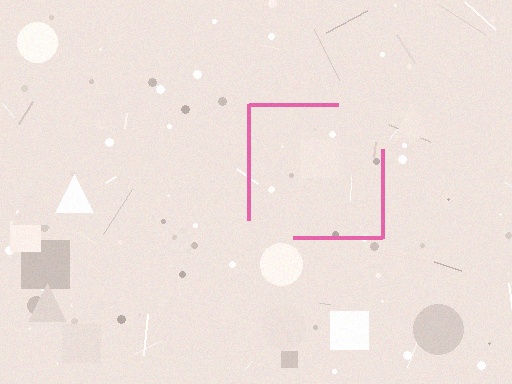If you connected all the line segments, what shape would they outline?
They would outline a square.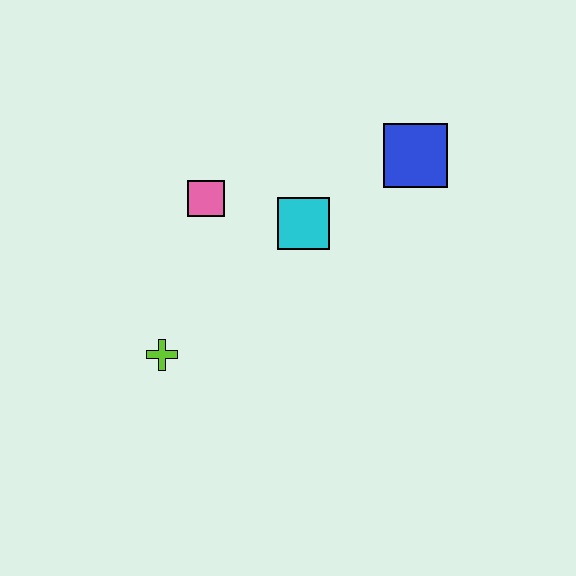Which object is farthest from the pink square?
The blue square is farthest from the pink square.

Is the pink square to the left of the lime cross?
No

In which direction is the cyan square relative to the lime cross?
The cyan square is to the right of the lime cross.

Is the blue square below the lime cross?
No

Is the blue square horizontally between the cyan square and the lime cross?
No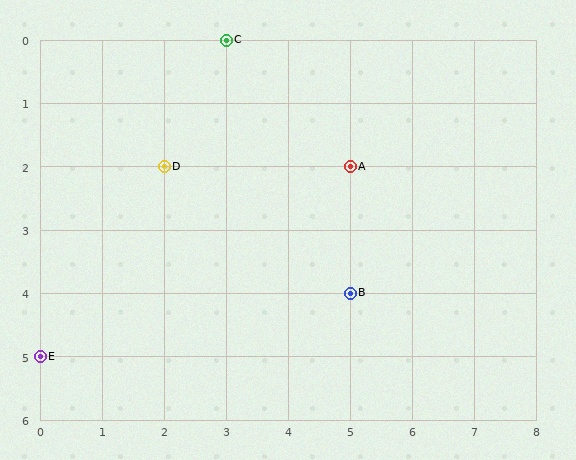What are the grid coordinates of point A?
Point A is at grid coordinates (5, 2).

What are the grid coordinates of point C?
Point C is at grid coordinates (3, 0).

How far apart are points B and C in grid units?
Points B and C are 2 columns and 4 rows apart (about 4.5 grid units diagonally).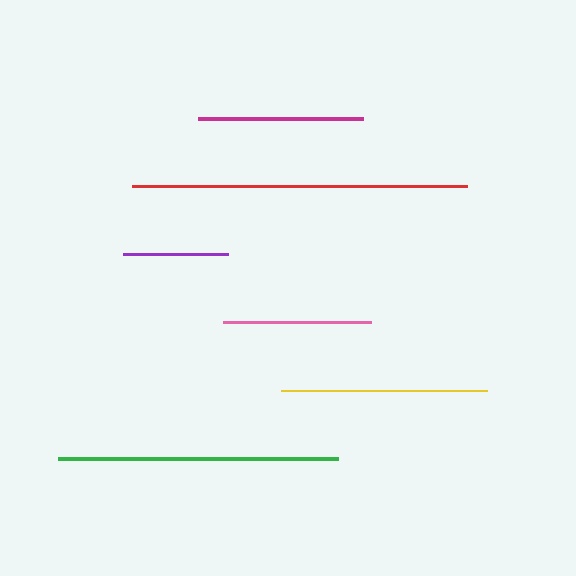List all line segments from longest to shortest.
From longest to shortest: red, green, yellow, magenta, pink, purple.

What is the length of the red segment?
The red segment is approximately 335 pixels long.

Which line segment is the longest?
The red line is the longest at approximately 335 pixels.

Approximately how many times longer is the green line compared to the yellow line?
The green line is approximately 1.4 times the length of the yellow line.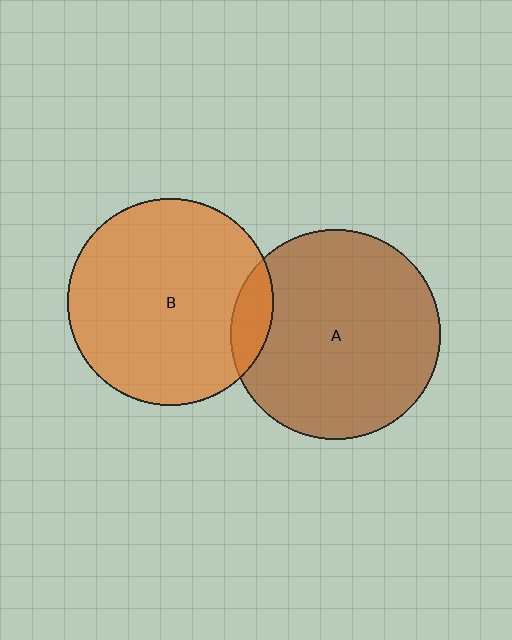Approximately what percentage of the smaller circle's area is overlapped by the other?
Approximately 10%.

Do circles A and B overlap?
Yes.